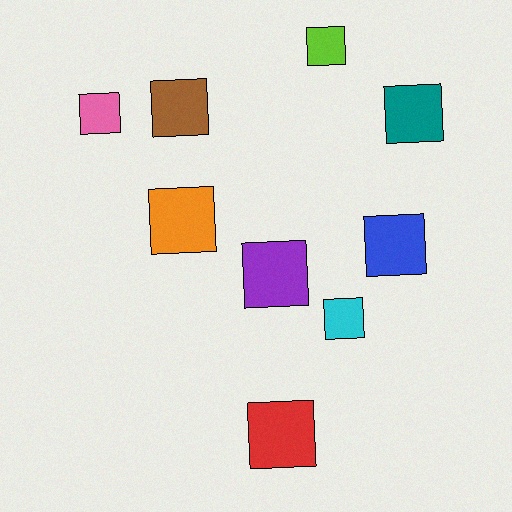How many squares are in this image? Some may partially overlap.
There are 9 squares.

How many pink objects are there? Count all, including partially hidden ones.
There is 1 pink object.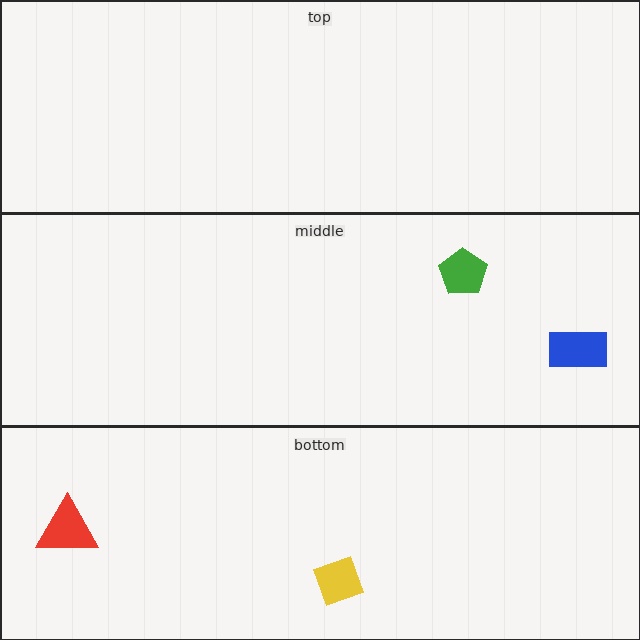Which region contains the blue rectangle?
The middle region.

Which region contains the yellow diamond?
The bottom region.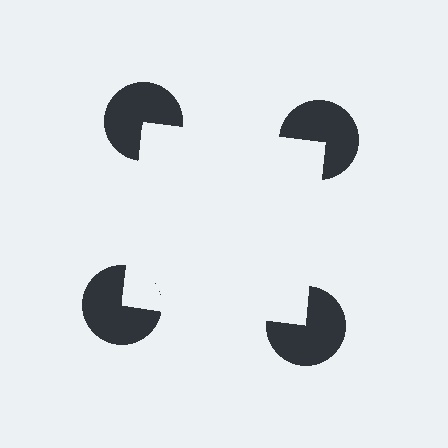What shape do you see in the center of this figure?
An illusory square — its edges are inferred from the aligned wedge cuts in the pac-man discs, not physically drawn.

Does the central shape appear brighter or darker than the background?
It typically appears slightly brighter than the background, even though no actual brightness change is drawn.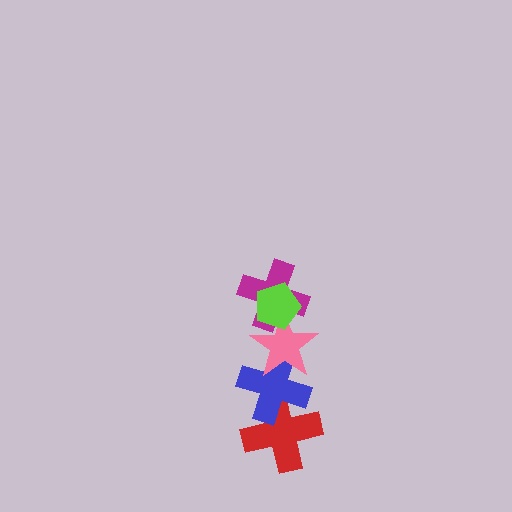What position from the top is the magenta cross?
The magenta cross is 2nd from the top.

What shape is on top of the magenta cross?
The lime pentagon is on top of the magenta cross.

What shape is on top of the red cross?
The blue cross is on top of the red cross.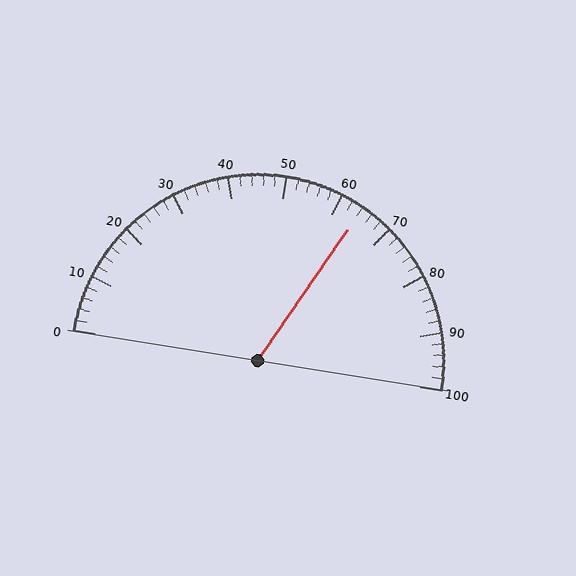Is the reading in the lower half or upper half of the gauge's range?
The reading is in the upper half of the range (0 to 100).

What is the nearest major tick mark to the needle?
The nearest major tick mark is 60.